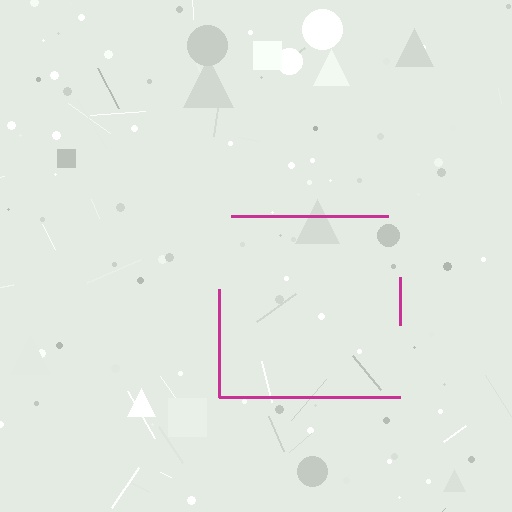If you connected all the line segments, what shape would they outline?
They would outline a square.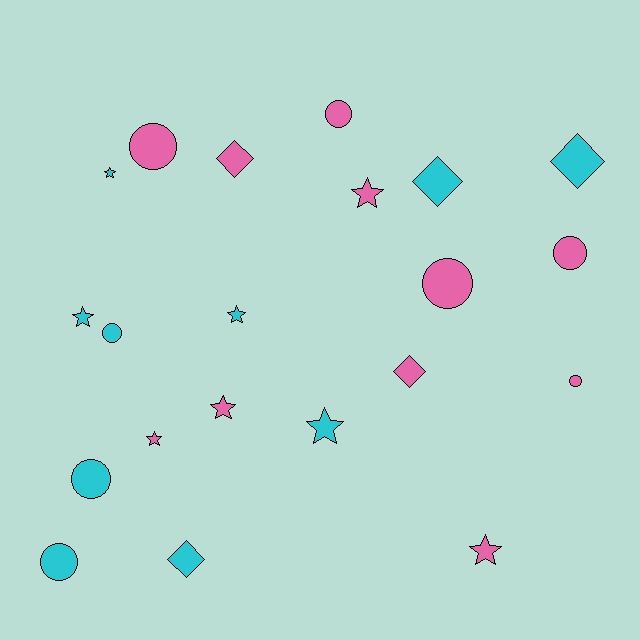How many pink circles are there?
There are 5 pink circles.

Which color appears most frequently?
Pink, with 11 objects.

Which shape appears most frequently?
Circle, with 8 objects.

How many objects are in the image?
There are 21 objects.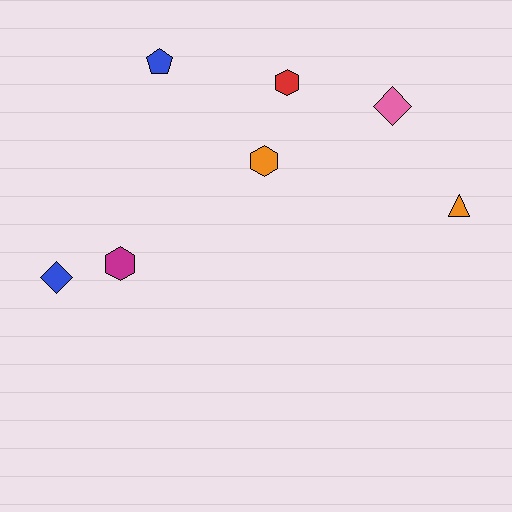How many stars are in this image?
There are no stars.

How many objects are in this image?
There are 7 objects.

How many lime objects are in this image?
There are no lime objects.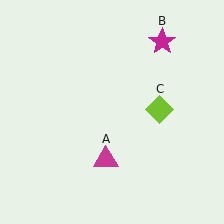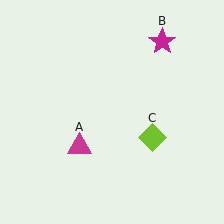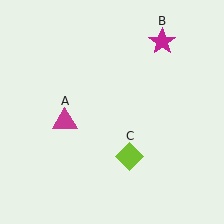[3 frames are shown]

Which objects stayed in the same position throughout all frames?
Magenta star (object B) remained stationary.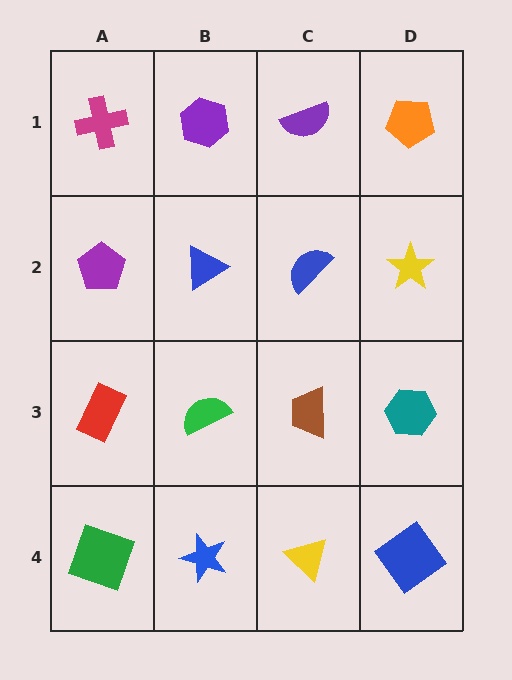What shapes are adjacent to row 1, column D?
A yellow star (row 2, column D), a purple semicircle (row 1, column C).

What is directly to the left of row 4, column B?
A green square.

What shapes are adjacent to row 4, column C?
A brown trapezoid (row 3, column C), a blue star (row 4, column B), a blue diamond (row 4, column D).